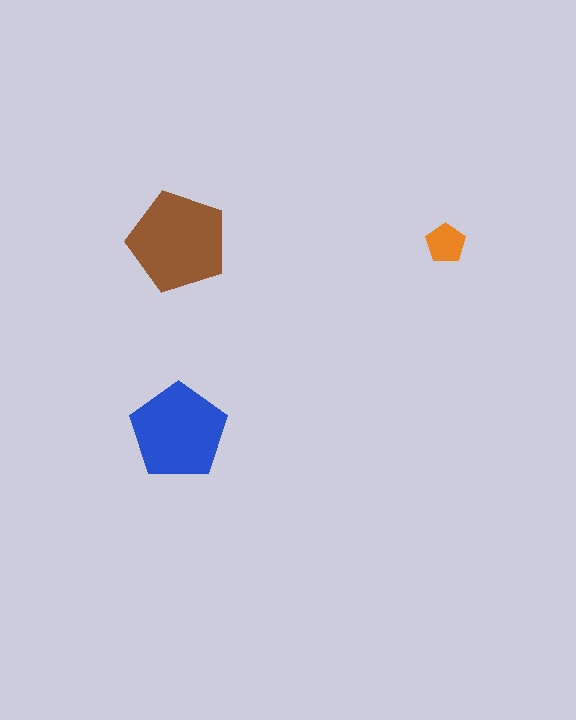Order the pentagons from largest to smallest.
the brown one, the blue one, the orange one.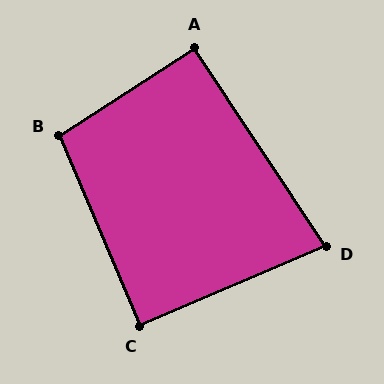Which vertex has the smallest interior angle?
D, at approximately 80 degrees.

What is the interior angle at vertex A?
Approximately 90 degrees (approximately right).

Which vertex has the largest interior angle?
B, at approximately 100 degrees.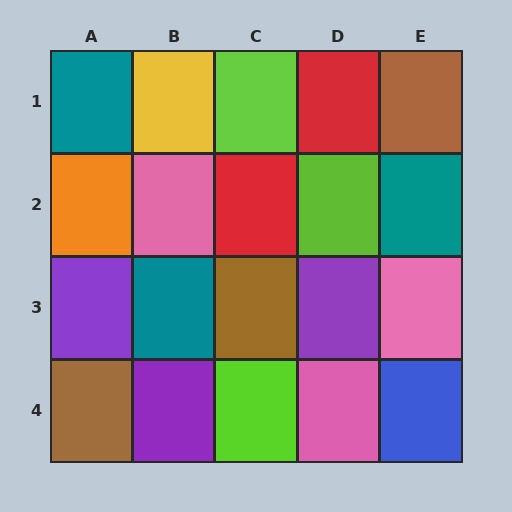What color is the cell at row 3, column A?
Purple.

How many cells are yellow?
1 cell is yellow.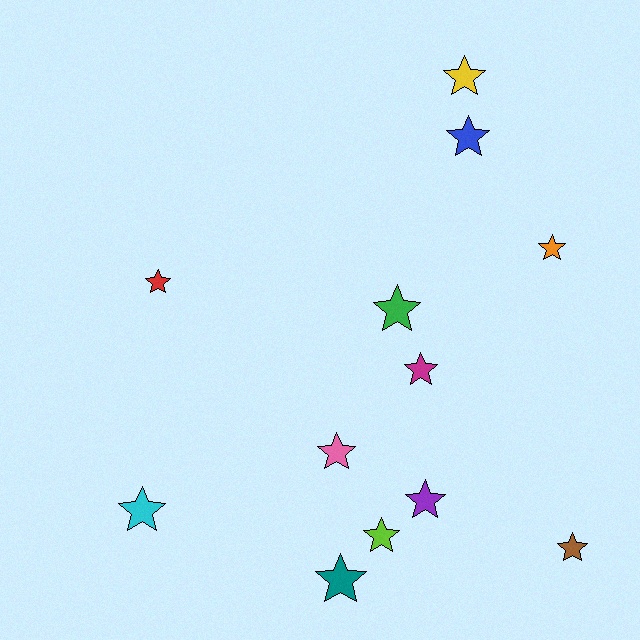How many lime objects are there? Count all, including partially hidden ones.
There is 1 lime object.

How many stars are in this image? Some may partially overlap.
There are 12 stars.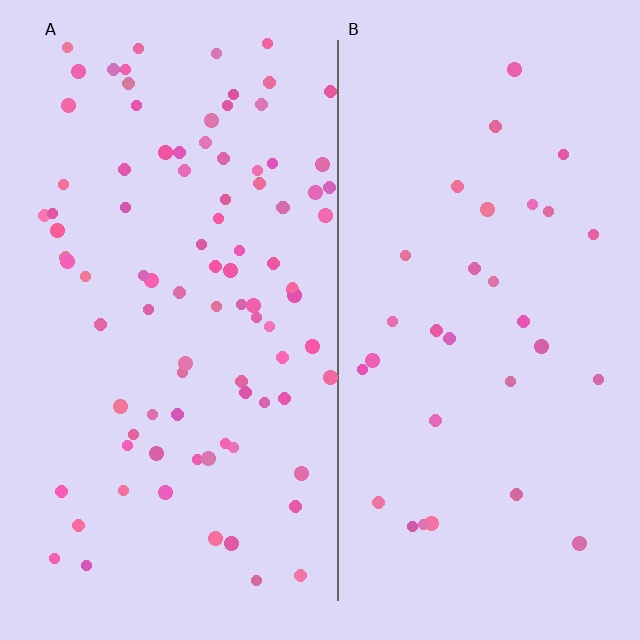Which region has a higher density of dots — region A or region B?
A (the left).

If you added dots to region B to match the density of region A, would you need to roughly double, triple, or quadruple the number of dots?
Approximately triple.